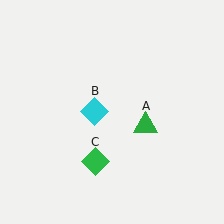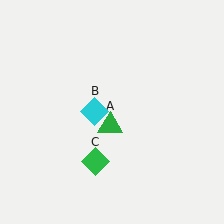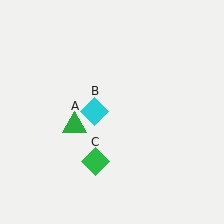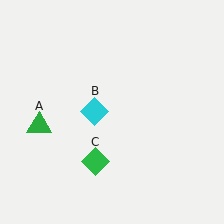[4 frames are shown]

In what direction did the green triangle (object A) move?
The green triangle (object A) moved left.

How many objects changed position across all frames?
1 object changed position: green triangle (object A).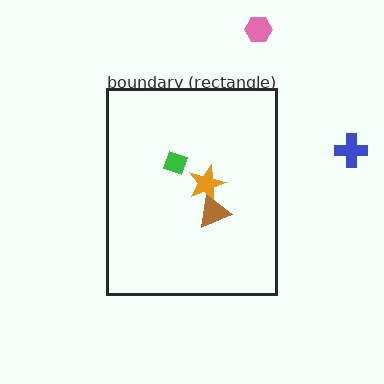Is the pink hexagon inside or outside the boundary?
Outside.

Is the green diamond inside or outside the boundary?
Inside.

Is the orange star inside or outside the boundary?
Inside.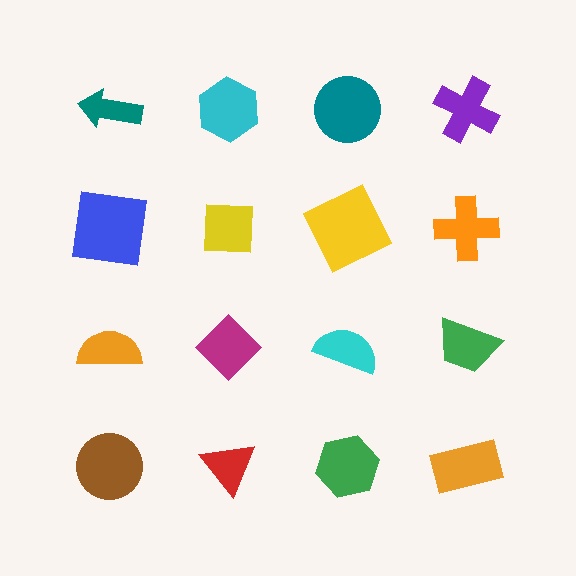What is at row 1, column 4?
A purple cross.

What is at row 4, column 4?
An orange rectangle.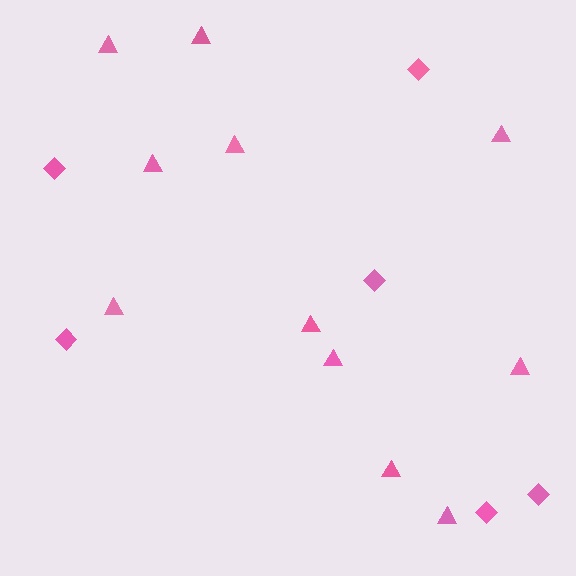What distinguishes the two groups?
There are 2 groups: one group of triangles (11) and one group of diamonds (6).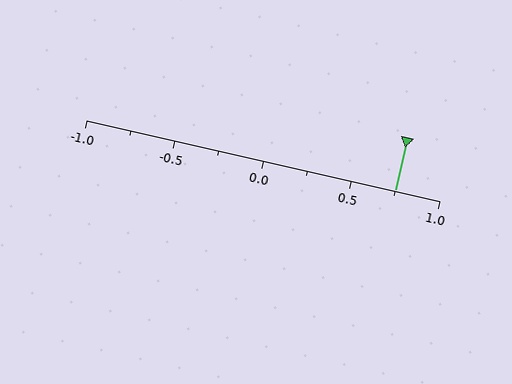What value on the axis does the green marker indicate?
The marker indicates approximately 0.75.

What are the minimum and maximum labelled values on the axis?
The axis runs from -1.0 to 1.0.